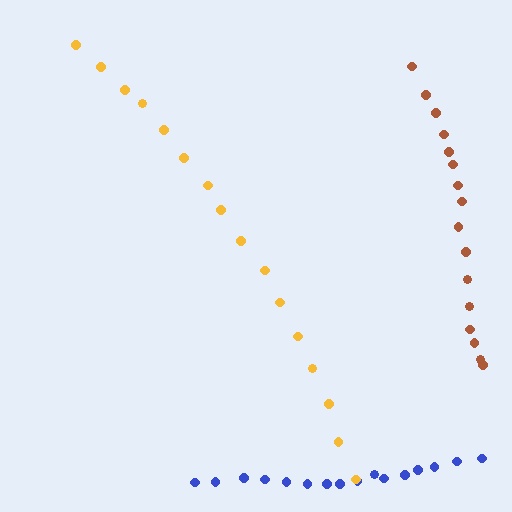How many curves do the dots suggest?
There are 3 distinct paths.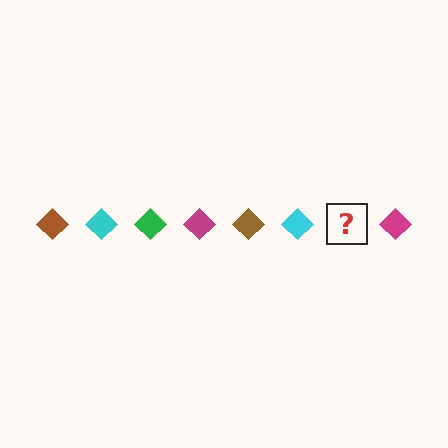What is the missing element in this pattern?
The missing element is a green diamond.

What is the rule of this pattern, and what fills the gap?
The rule is that the pattern cycles through brown, cyan, green, magenta diamonds. The gap should be filled with a green diamond.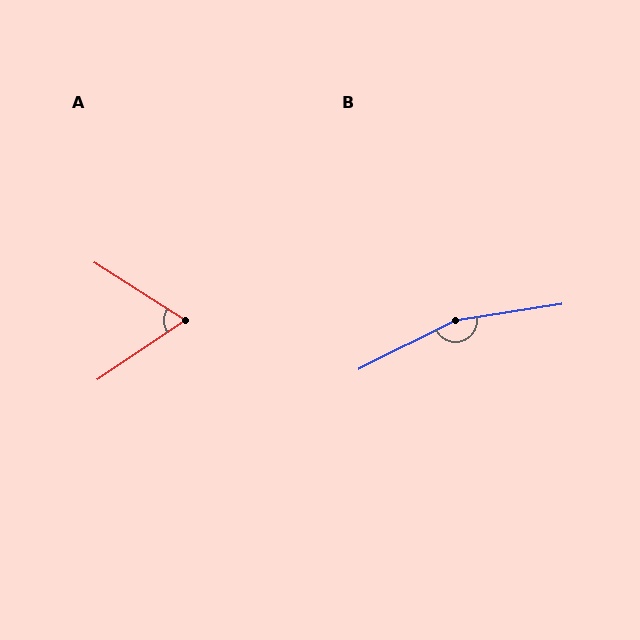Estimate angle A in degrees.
Approximately 66 degrees.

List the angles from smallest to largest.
A (66°), B (162°).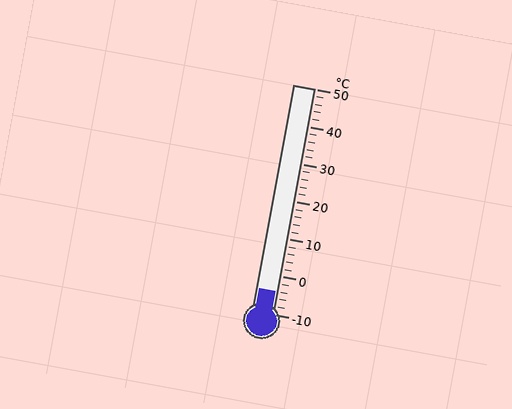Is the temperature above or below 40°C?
The temperature is below 40°C.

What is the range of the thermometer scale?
The thermometer scale ranges from -10°C to 50°C.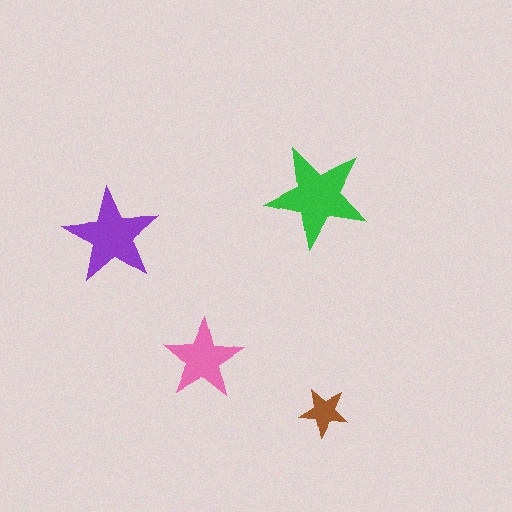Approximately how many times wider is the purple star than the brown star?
About 2 times wider.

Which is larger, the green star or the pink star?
The green one.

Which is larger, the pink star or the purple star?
The purple one.